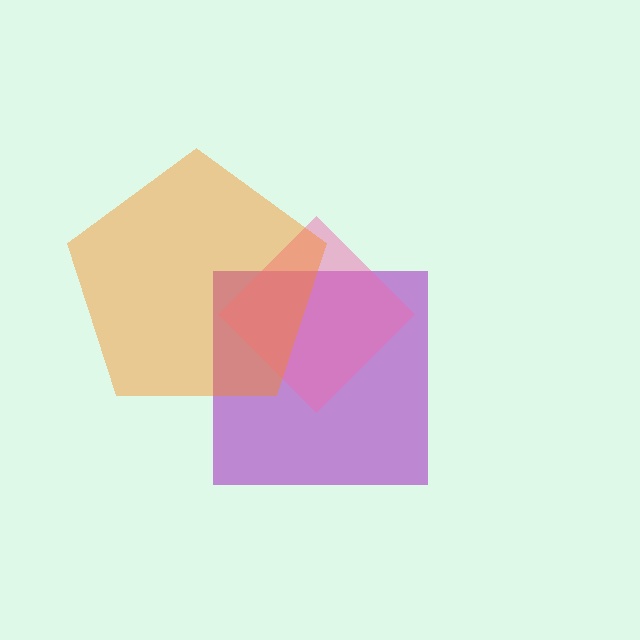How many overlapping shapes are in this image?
There are 3 overlapping shapes in the image.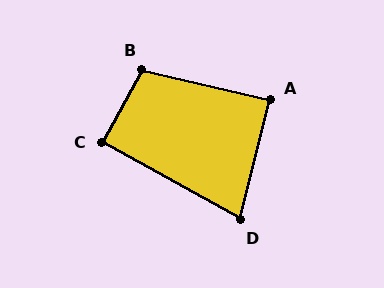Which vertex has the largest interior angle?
B, at approximately 105 degrees.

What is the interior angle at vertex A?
Approximately 89 degrees (approximately right).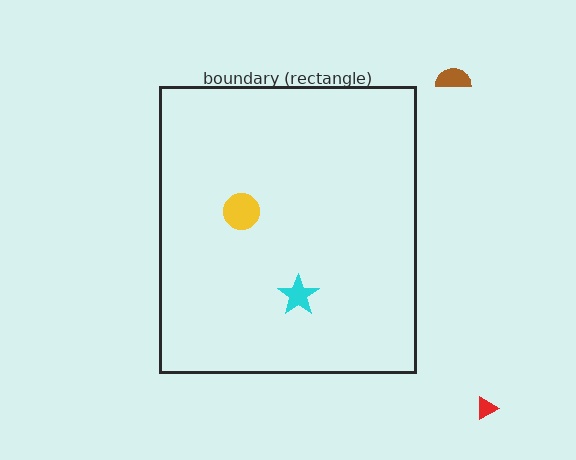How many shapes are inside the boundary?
2 inside, 2 outside.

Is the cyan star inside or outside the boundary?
Inside.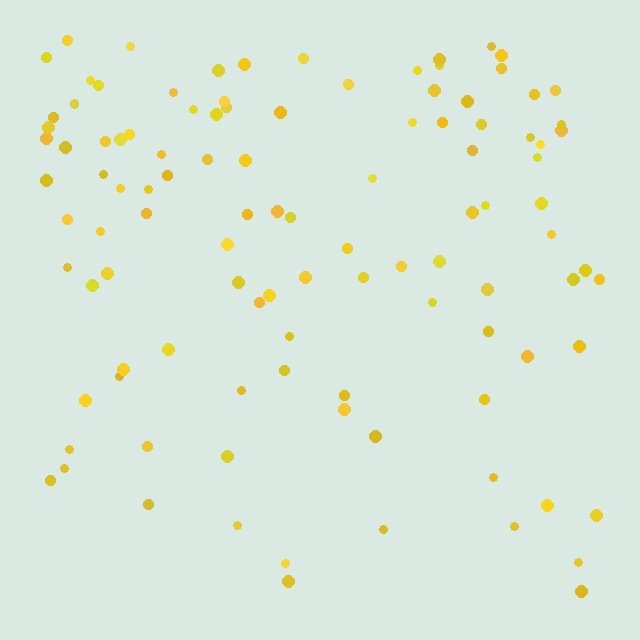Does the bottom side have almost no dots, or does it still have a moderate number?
Still a moderate number, just noticeably fewer than the top.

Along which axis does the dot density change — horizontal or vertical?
Vertical.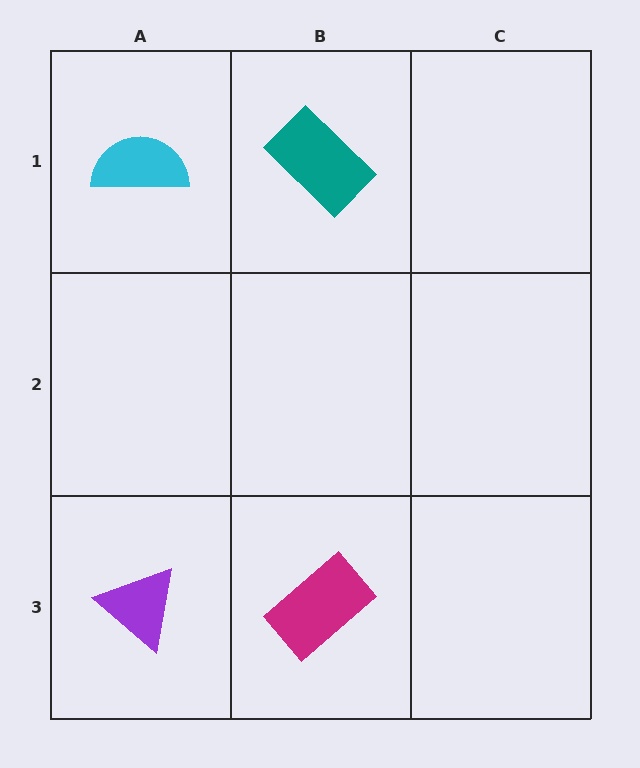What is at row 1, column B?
A teal rectangle.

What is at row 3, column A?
A purple triangle.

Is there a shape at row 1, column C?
No, that cell is empty.